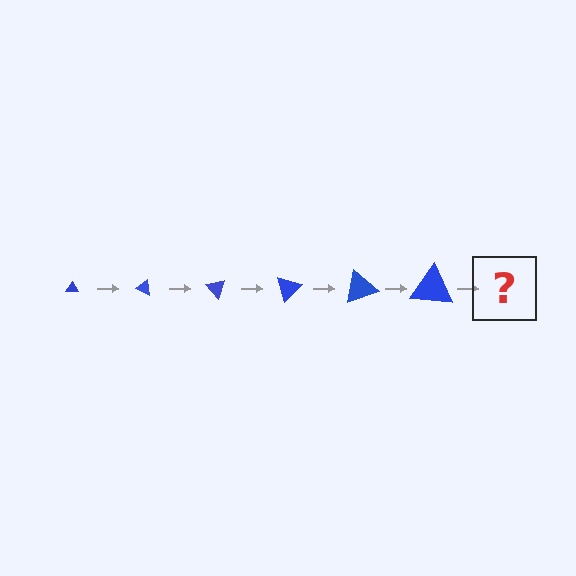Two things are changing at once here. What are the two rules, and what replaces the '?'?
The two rules are that the triangle grows larger each step and it rotates 25 degrees each step. The '?' should be a triangle, larger than the previous one and rotated 150 degrees from the start.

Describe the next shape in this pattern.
It should be a triangle, larger than the previous one and rotated 150 degrees from the start.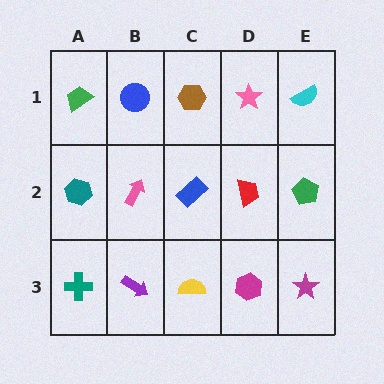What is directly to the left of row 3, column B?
A teal cross.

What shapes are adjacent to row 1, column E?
A green pentagon (row 2, column E), a pink star (row 1, column D).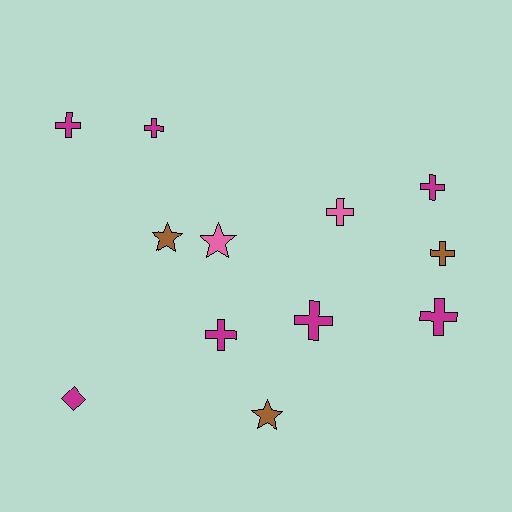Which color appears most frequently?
Magenta, with 7 objects.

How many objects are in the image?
There are 12 objects.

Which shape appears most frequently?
Cross, with 8 objects.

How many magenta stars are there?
There are no magenta stars.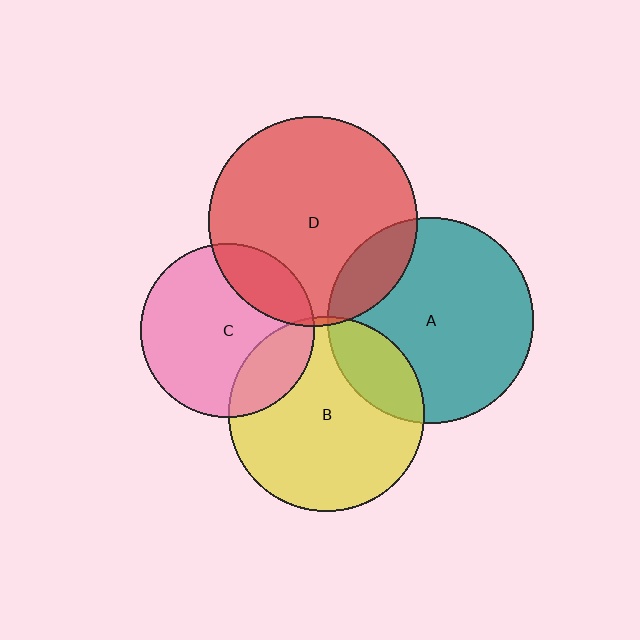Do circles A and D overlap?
Yes.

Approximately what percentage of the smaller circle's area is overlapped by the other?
Approximately 15%.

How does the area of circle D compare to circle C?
Approximately 1.5 times.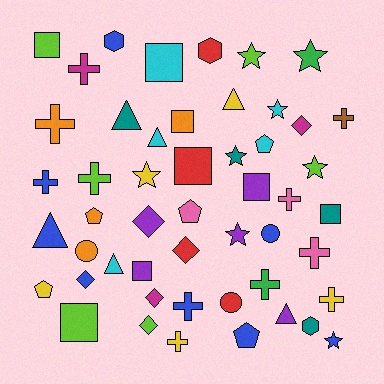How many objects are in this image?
There are 50 objects.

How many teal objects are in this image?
There are 4 teal objects.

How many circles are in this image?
There are 3 circles.